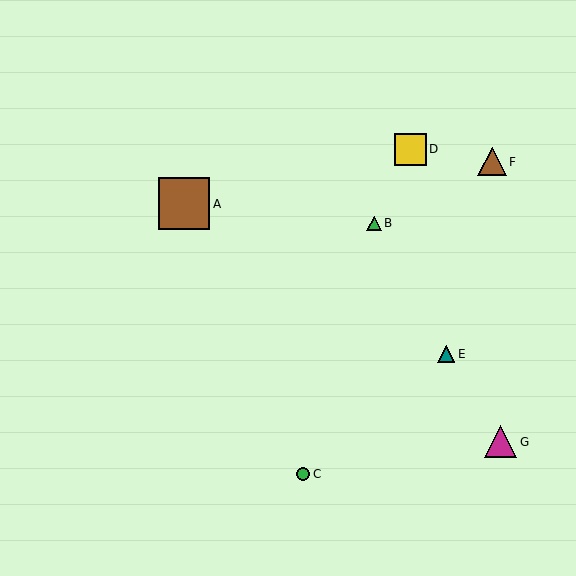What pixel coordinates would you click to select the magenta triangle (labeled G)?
Click at (501, 442) to select the magenta triangle G.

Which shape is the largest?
The brown square (labeled A) is the largest.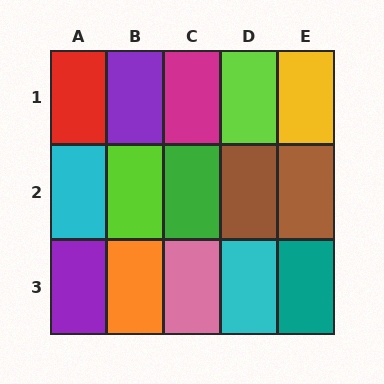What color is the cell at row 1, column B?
Purple.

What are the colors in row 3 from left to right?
Purple, orange, pink, cyan, teal.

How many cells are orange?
1 cell is orange.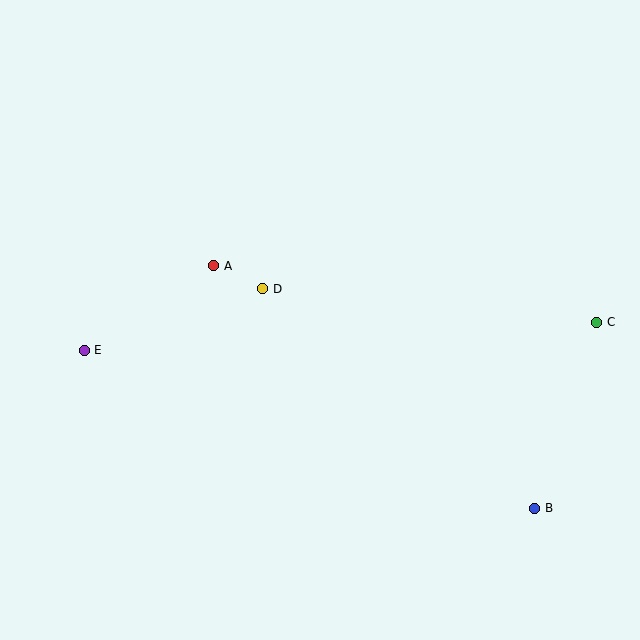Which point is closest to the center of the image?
Point D at (263, 289) is closest to the center.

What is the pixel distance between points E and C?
The distance between E and C is 513 pixels.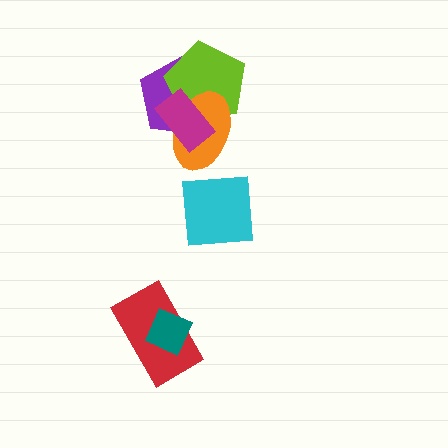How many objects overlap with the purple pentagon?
3 objects overlap with the purple pentagon.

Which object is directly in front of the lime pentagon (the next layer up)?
The orange ellipse is directly in front of the lime pentagon.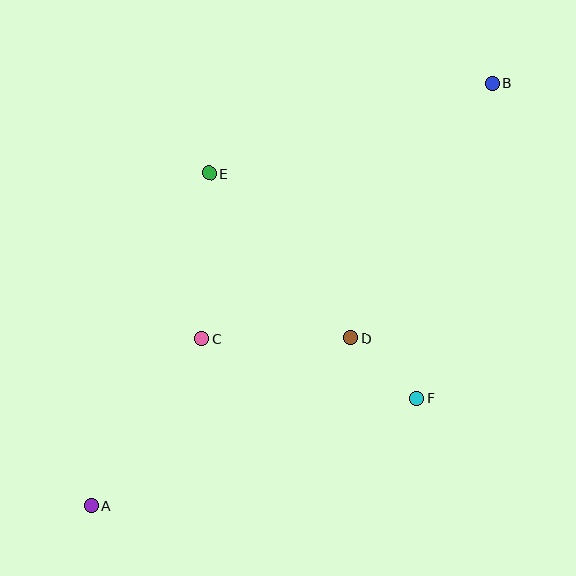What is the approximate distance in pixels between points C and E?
The distance between C and E is approximately 166 pixels.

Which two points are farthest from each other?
Points A and B are farthest from each other.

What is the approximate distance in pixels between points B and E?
The distance between B and E is approximately 297 pixels.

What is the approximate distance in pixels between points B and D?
The distance between B and D is approximately 292 pixels.